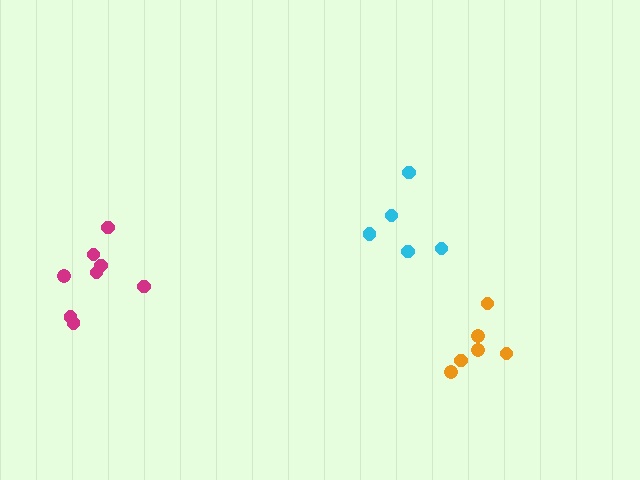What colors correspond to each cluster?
The clusters are colored: cyan, orange, magenta.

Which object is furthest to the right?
The orange cluster is rightmost.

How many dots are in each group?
Group 1: 5 dots, Group 2: 6 dots, Group 3: 8 dots (19 total).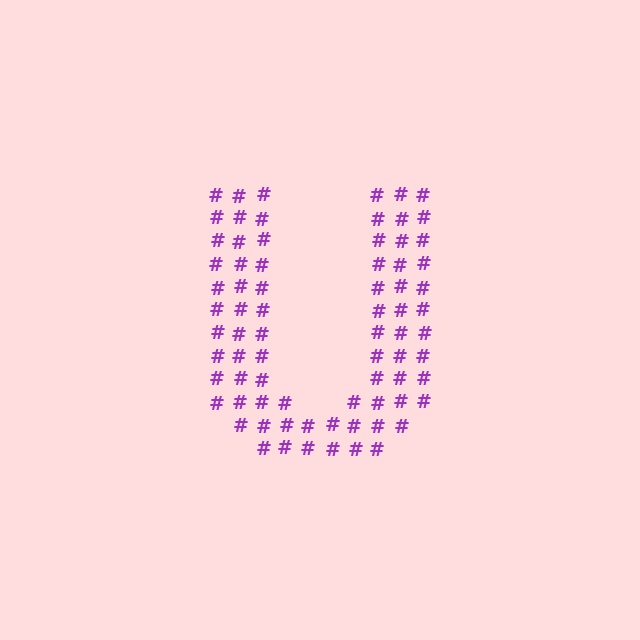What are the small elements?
The small elements are hash symbols.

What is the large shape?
The large shape is the letter U.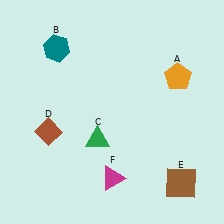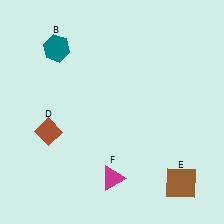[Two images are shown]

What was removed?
The green triangle (C), the orange pentagon (A) were removed in Image 2.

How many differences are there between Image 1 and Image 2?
There are 2 differences between the two images.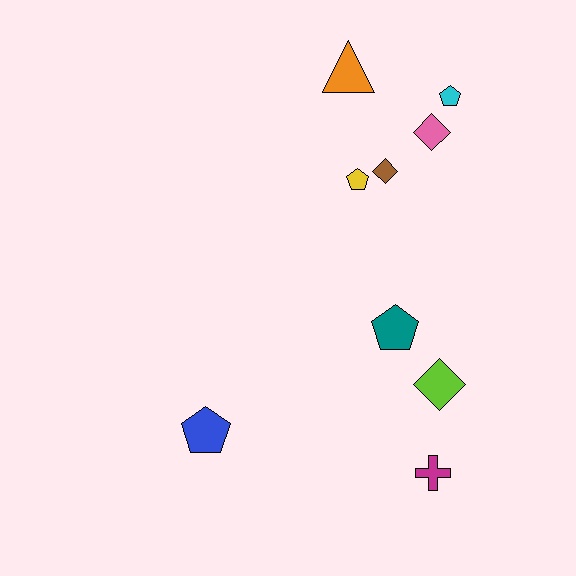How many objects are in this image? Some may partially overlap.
There are 9 objects.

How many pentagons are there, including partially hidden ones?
There are 4 pentagons.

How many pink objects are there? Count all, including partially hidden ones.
There is 1 pink object.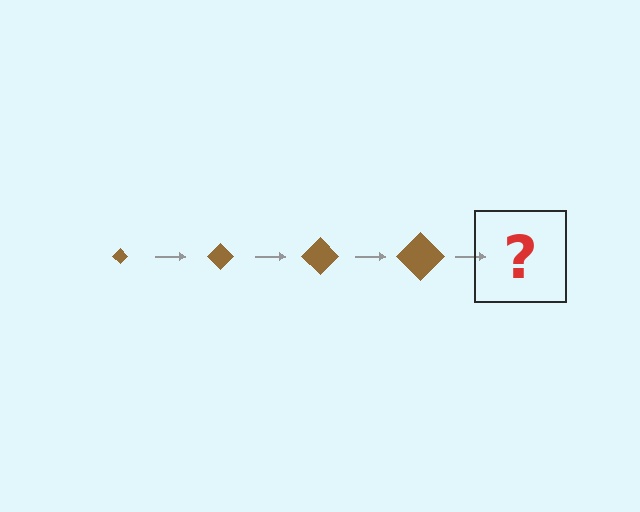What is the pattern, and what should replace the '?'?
The pattern is that the diamond gets progressively larger each step. The '?' should be a brown diamond, larger than the previous one.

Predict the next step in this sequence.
The next step is a brown diamond, larger than the previous one.